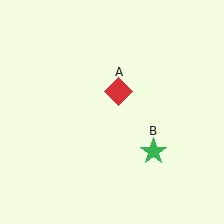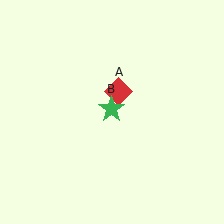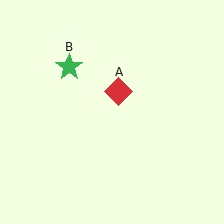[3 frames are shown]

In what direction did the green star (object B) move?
The green star (object B) moved up and to the left.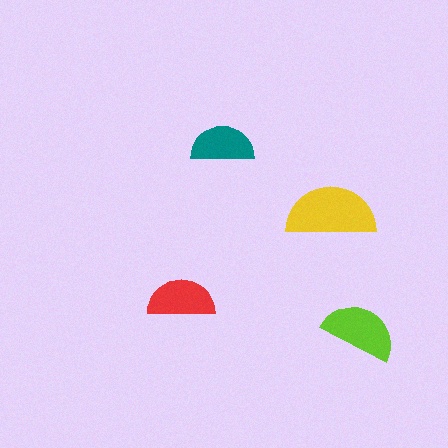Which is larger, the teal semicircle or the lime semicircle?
The lime one.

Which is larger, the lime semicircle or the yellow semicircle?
The yellow one.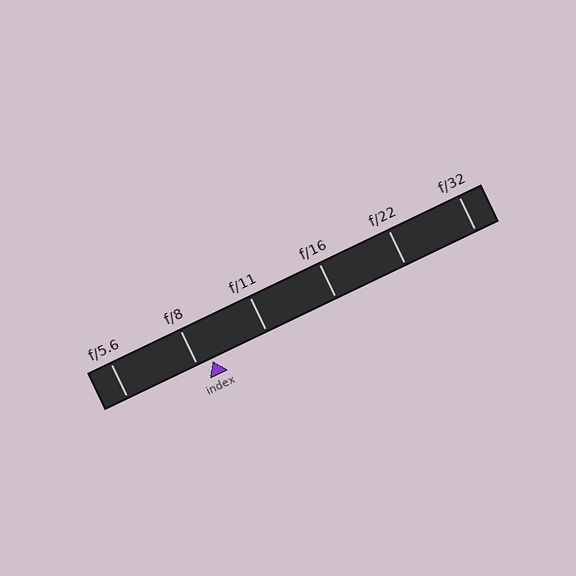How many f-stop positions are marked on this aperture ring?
There are 6 f-stop positions marked.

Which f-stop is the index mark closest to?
The index mark is closest to f/8.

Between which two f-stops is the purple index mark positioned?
The index mark is between f/8 and f/11.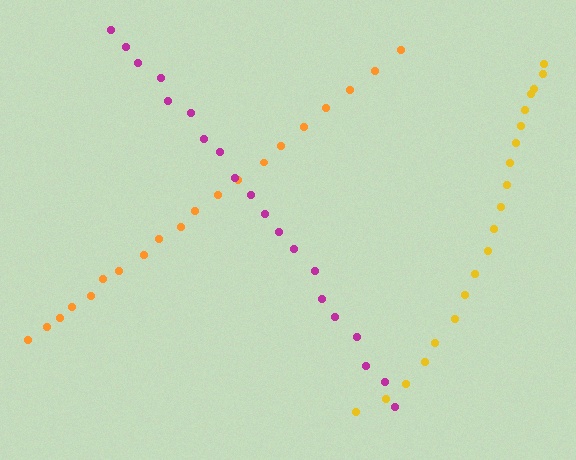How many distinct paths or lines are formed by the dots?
There are 3 distinct paths.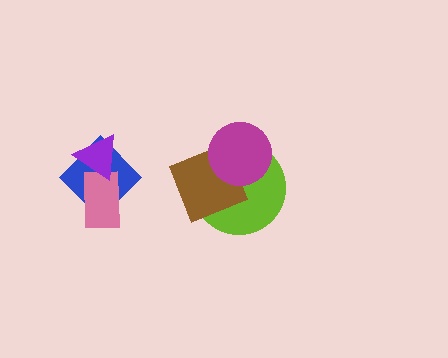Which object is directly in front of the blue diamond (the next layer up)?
The pink rectangle is directly in front of the blue diamond.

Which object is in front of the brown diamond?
The magenta circle is in front of the brown diamond.